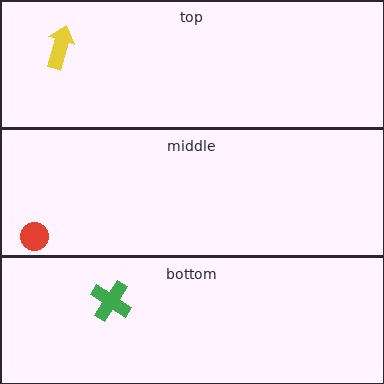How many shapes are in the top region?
1.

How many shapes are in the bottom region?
1.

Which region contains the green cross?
The bottom region.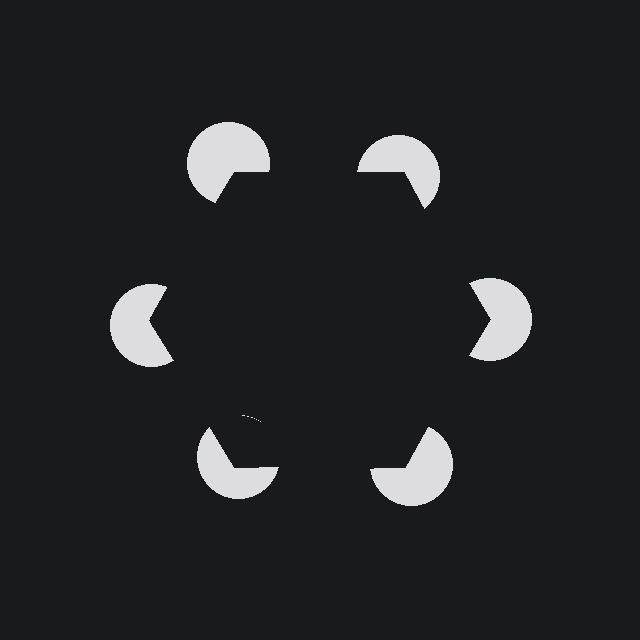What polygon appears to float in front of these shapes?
An illusory hexagon — its edges are inferred from the aligned wedge cuts in the pac-man discs, not physically drawn.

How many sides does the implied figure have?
6 sides.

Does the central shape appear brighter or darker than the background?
It typically appears slightly darker than the background, even though no actual brightness change is drawn.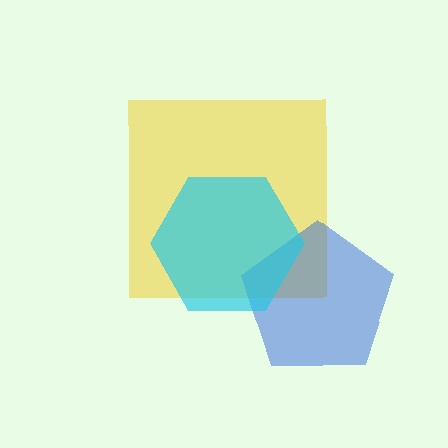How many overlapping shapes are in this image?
There are 3 overlapping shapes in the image.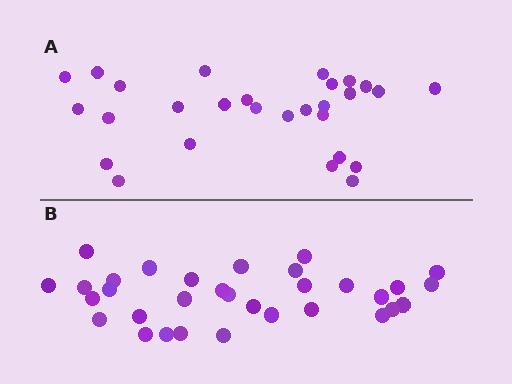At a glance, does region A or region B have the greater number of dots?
Region B (the bottom region) has more dots.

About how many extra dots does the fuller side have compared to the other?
Region B has about 4 more dots than region A.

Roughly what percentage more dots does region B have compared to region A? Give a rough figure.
About 15% more.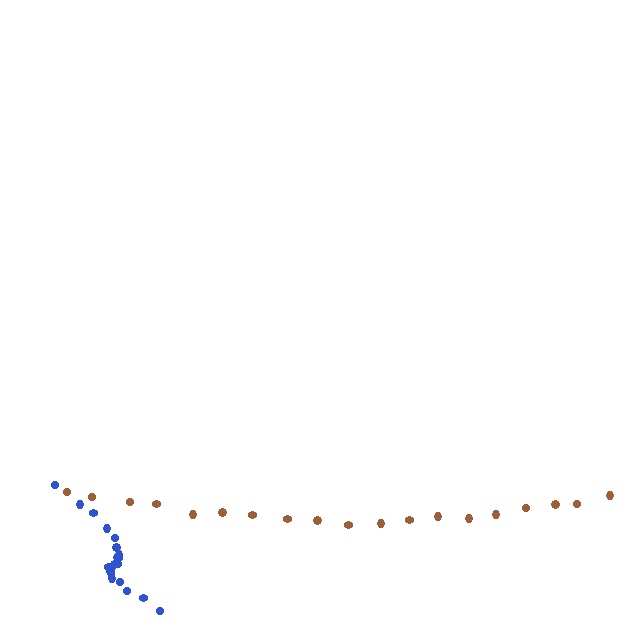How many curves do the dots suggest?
There are 2 distinct paths.